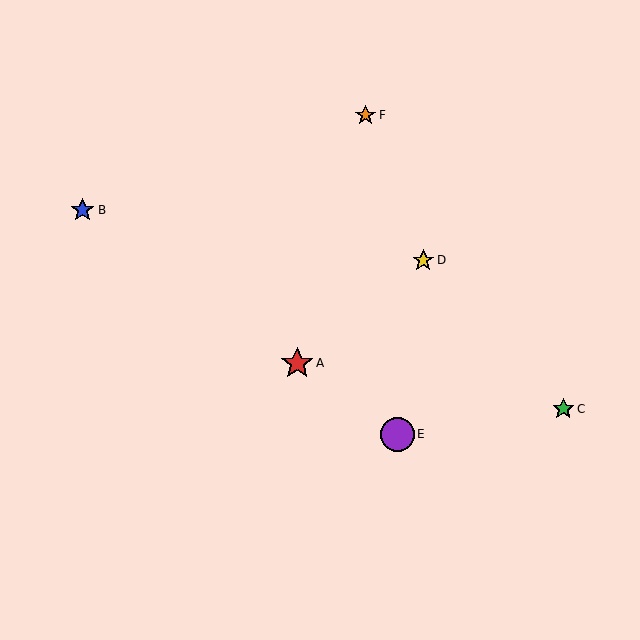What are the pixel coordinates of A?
Object A is at (297, 363).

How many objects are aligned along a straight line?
3 objects (A, B, E) are aligned along a straight line.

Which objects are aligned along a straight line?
Objects A, B, E are aligned along a straight line.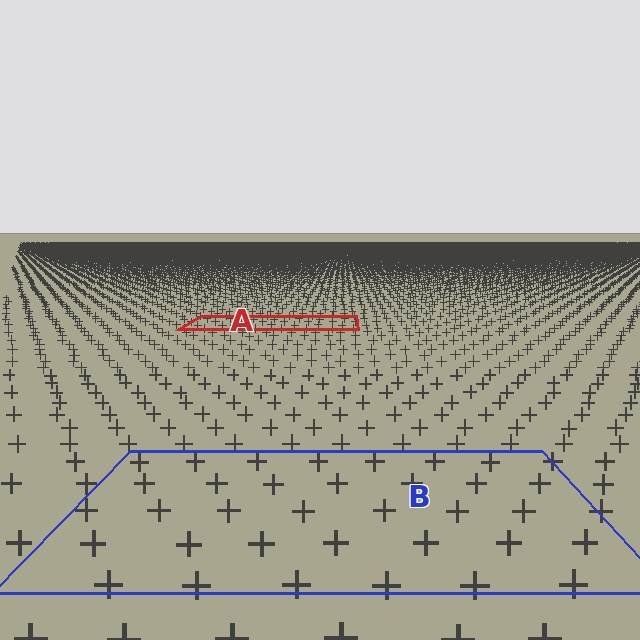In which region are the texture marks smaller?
The texture marks are smaller in region A, because it is farther away.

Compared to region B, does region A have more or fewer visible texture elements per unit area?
Region A has more texture elements per unit area — they are packed more densely because it is farther away.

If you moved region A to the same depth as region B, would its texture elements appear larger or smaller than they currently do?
They would appear larger. At a closer depth, the same texture elements are projected at a bigger on-screen size.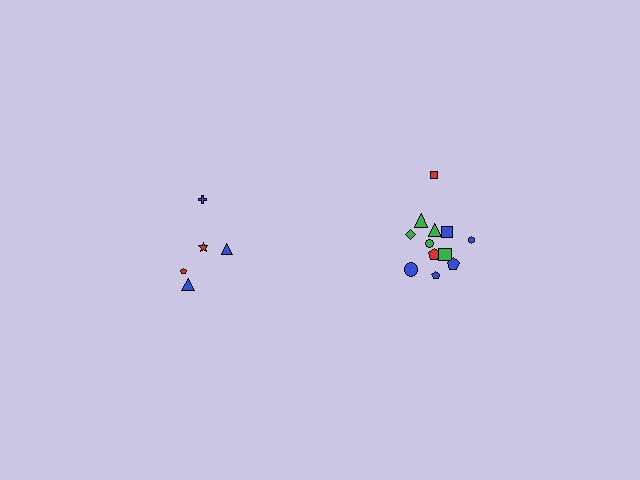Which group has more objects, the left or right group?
The right group.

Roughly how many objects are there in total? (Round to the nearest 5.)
Roughly 15 objects in total.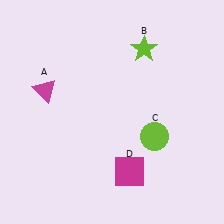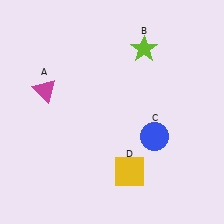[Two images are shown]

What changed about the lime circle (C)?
In Image 1, C is lime. In Image 2, it changed to blue.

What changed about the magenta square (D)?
In Image 1, D is magenta. In Image 2, it changed to yellow.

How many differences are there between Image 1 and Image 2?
There are 2 differences between the two images.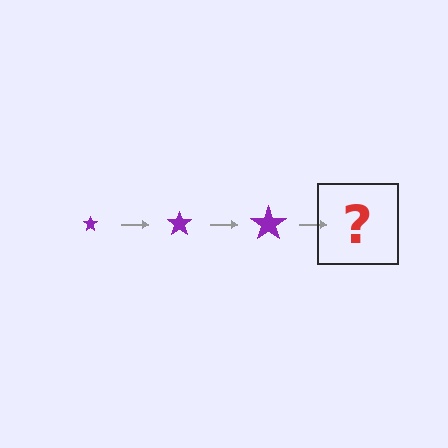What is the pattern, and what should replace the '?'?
The pattern is that the star gets progressively larger each step. The '?' should be a purple star, larger than the previous one.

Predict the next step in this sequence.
The next step is a purple star, larger than the previous one.